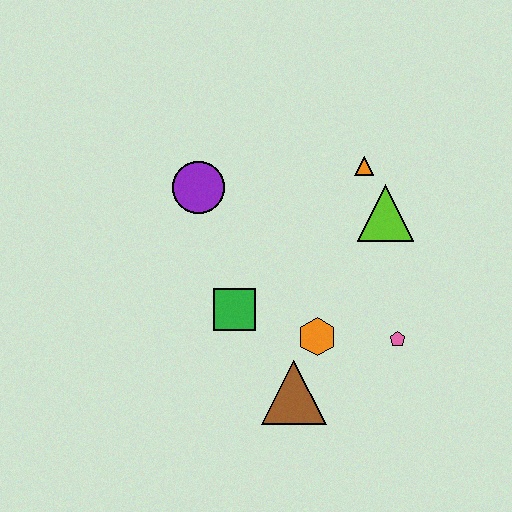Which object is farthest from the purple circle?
The pink pentagon is farthest from the purple circle.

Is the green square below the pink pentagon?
No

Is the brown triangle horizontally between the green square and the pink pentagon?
Yes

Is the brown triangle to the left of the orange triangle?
Yes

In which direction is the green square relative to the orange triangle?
The green square is below the orange triangle.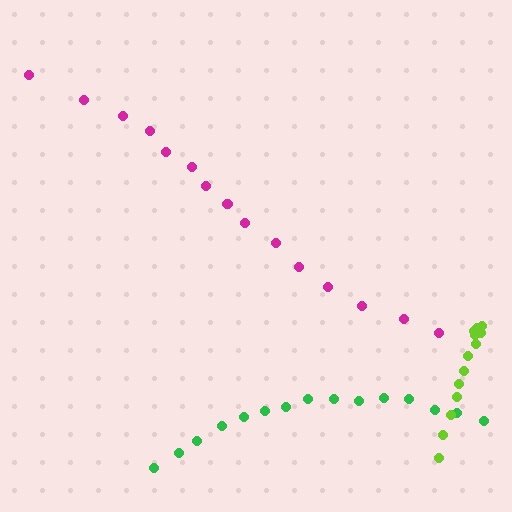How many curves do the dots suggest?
There are 3 distinct paths.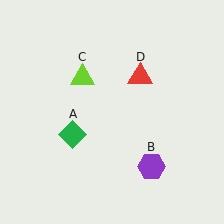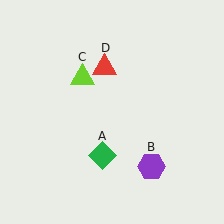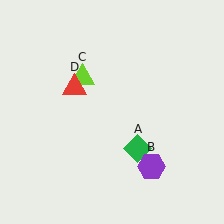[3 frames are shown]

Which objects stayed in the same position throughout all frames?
Purple hexagon (object B) and lime triangle (object C) remained stationary.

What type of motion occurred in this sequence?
The green diamond (object A), red triangle (object D) rotated counterclockwise around the center of the scene.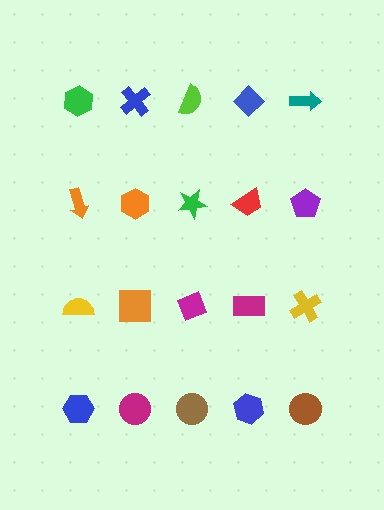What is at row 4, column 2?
A magenta circle.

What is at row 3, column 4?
A magenta rectangle.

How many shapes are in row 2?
5 shapes.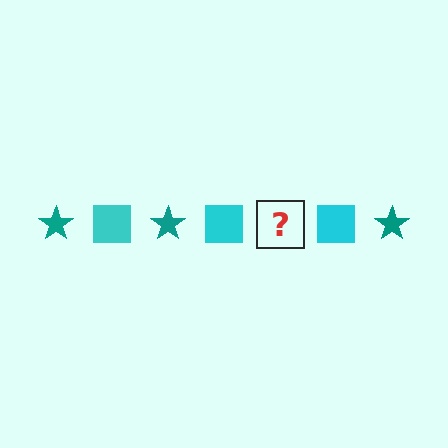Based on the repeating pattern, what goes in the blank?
The blank should be a teal star.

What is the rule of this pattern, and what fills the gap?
The rule is that the pattern alternates between teal star and cyan square. The gap should be filled with a teal star.